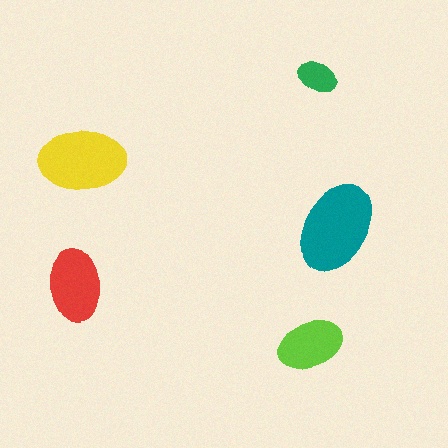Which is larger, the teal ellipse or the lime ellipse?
The teal one.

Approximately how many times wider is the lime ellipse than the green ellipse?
About 1.5 times wider.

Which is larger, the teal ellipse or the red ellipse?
The teal one.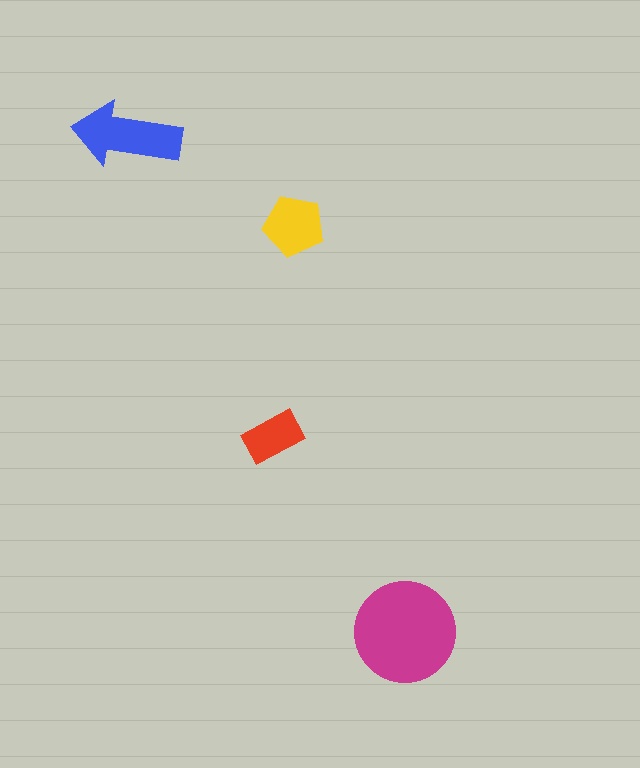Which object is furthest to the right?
The magenta circle is rightmost.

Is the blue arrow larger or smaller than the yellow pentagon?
Larger.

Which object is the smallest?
The red rectangle.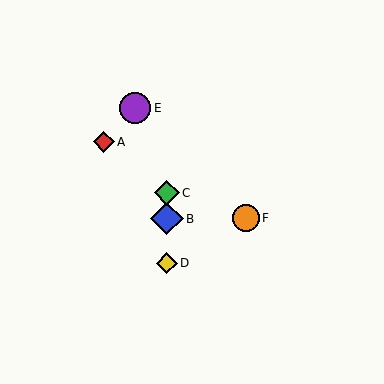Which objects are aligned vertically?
Objects B, C, D are aligned vertically.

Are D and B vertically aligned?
Yes, both are at x≈167.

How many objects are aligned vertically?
3 objects (B, C, D) are aligned vertically.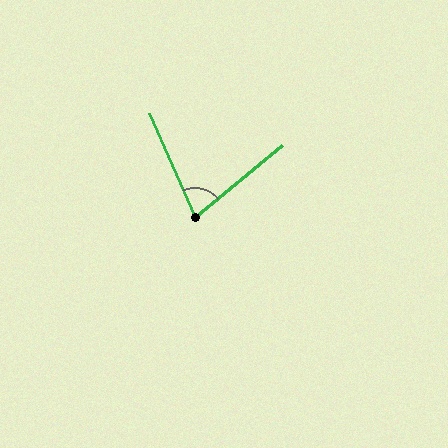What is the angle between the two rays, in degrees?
Approximately 74 degrees.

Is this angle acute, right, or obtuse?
It is acute.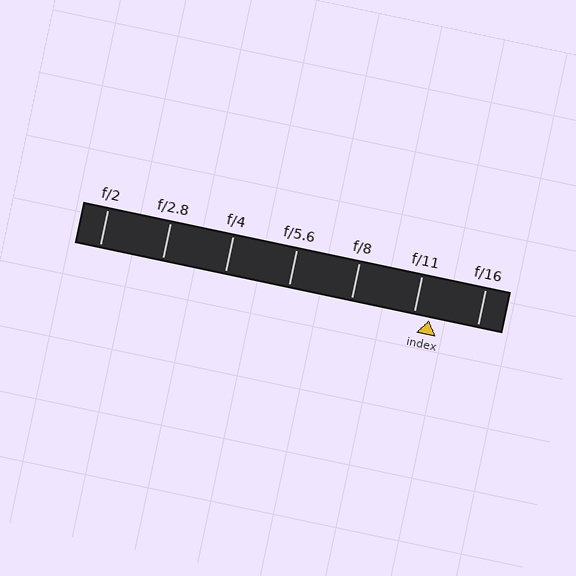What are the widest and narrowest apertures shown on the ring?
The widest aperture shown is f/2 and the narrowest is f/16.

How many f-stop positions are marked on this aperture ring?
There are 7 f-stop positions marked.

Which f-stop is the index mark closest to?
The index mark is closest to f/11.